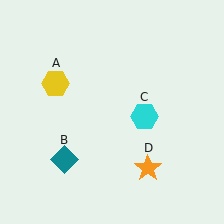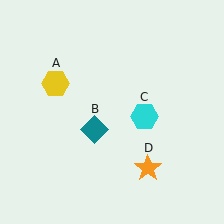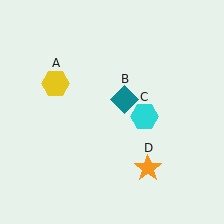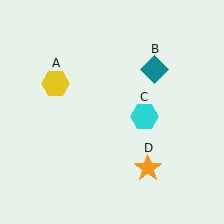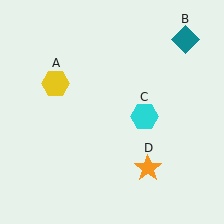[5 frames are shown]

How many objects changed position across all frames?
1 object changed position: teal diamond (object B).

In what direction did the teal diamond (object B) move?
The teal diamond (object B) moved up and to the right.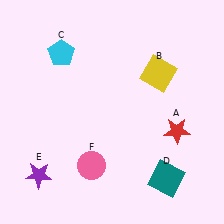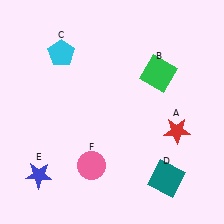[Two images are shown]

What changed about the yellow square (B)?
In Image 1, B is yellow. In Image 2, it changed to green.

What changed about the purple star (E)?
In Image 1, E is purple. In Image 2, it changed to blue.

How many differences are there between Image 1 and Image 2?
There are 2 differences between the two images.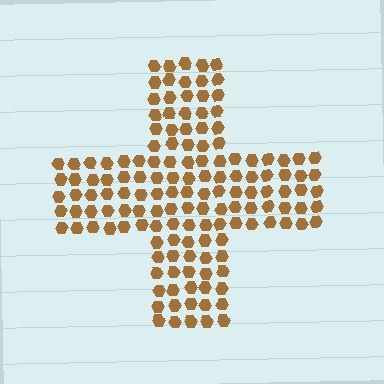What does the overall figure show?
The overall figure shows a cross.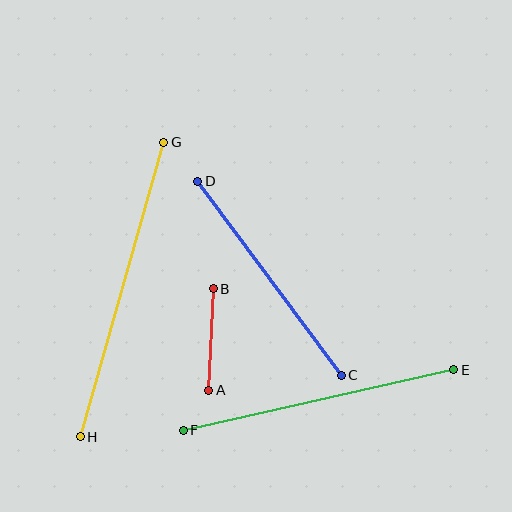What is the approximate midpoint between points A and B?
The midpoint is at approximately (211, 340) pixels.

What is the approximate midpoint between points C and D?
The midpoint is at approximately (270, 278) pixels.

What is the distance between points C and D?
The distance is approximately 241 pixels.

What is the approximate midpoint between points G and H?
The midpoint is at approximately (122, 290) pixels.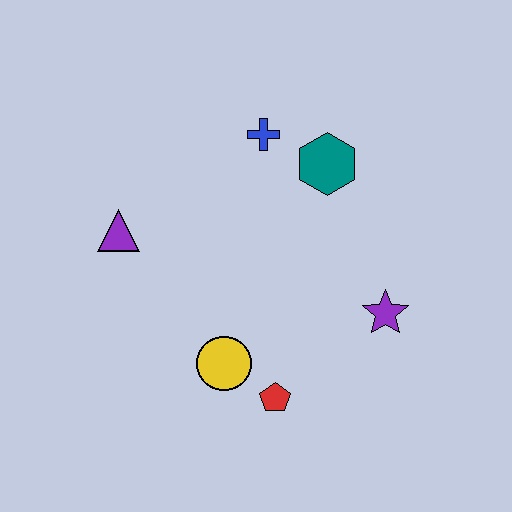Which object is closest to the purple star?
The red pentagon is closest to the purple star.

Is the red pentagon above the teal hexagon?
No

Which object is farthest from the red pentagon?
The blue cross is farthest from the red pentagon.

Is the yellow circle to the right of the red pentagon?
No